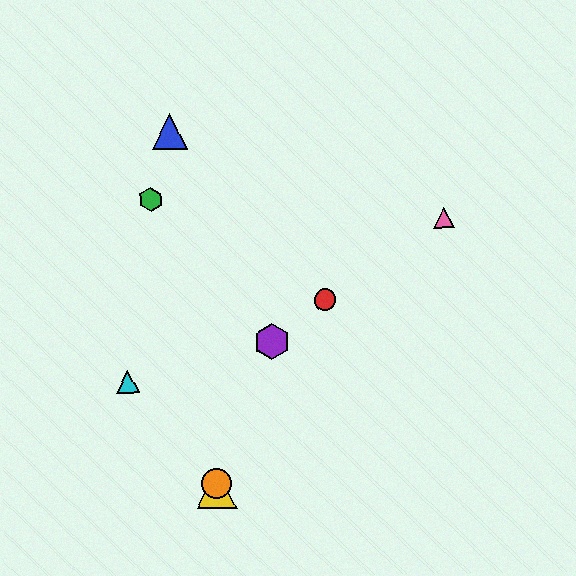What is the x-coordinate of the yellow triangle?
The yellow triangle is at x≈217.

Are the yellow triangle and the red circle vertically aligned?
No, the yellow triangle is at x≈217 and the red circle is at x≈325.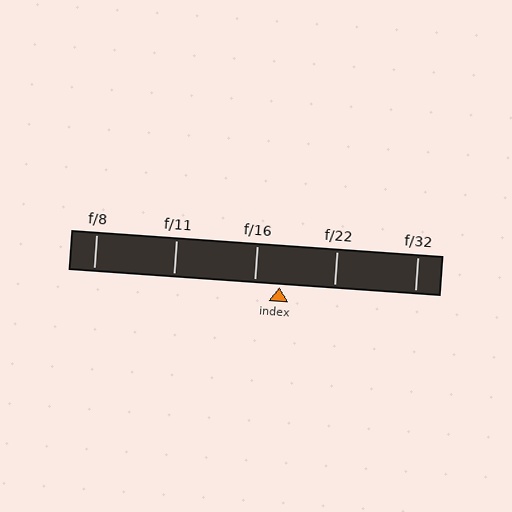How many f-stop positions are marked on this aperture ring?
There are 5 f-stop positions marked.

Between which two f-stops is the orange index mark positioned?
The index mark is between f/16 and f/22.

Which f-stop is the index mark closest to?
The index mark is closest to f/16.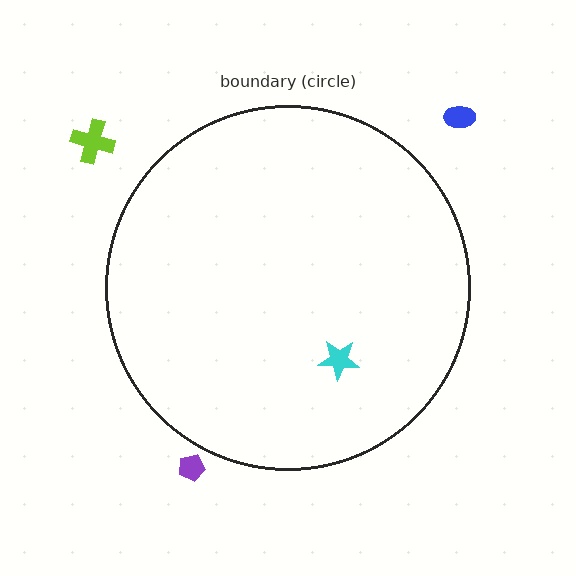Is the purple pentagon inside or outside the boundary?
Outside.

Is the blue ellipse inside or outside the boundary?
Outside.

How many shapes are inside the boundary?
1 inside, 3 outside.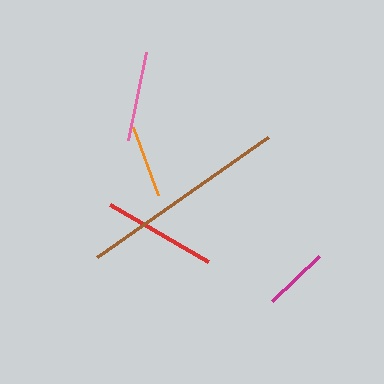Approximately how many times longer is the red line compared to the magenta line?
The red line is approximately 1.7 times the length of the magenta line.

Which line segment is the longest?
The brown line is the longest at approximately 209 pixels.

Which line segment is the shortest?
The magenta line is the shortest at approximately 65 pixels.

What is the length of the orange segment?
The orange segment is approximately 73 pixels long.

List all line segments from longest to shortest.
From longest to shortest: brown, red, pink, orange, magenta.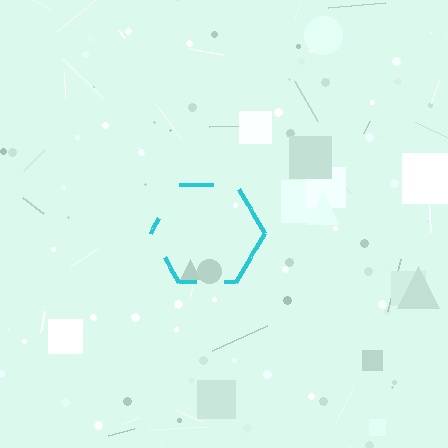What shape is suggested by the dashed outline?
The dashed outline suggests a hexagon.